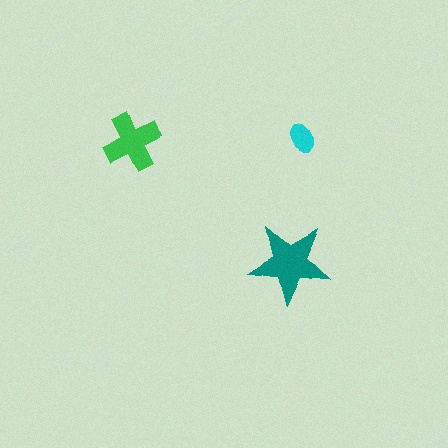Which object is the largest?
The teal star.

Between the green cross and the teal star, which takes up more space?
The teal star.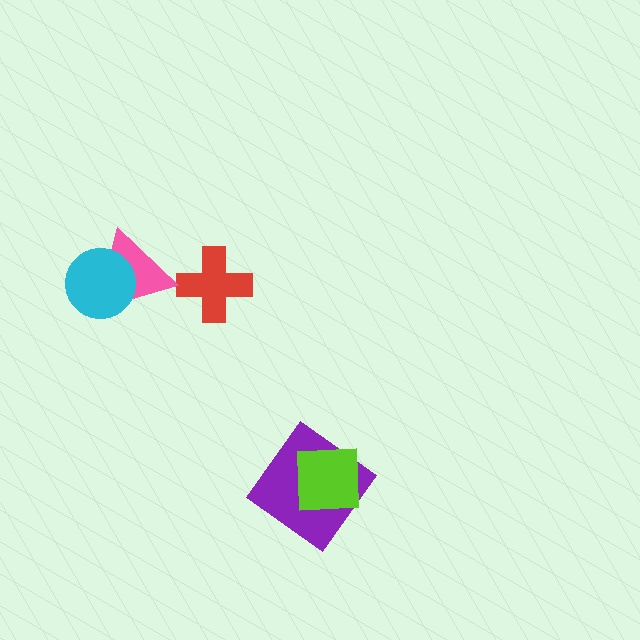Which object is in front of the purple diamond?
The lime square is in front of the purple diamond.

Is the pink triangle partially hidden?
Yes, it is partially covered by another shape.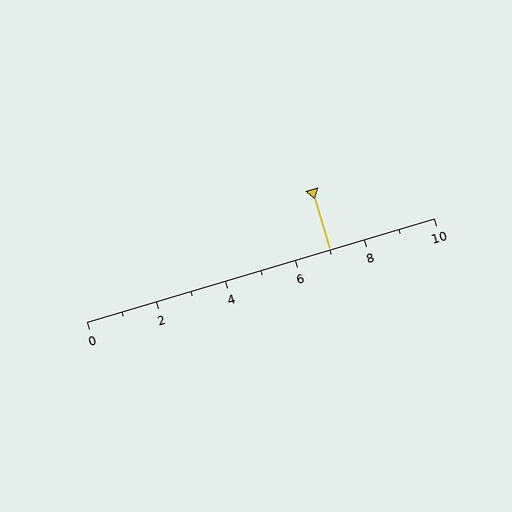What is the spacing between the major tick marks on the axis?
The major ticks are spaced 2 apart.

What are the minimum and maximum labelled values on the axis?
The axis runs from 0 to 10.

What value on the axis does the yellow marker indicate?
The marker indicates approximately 7.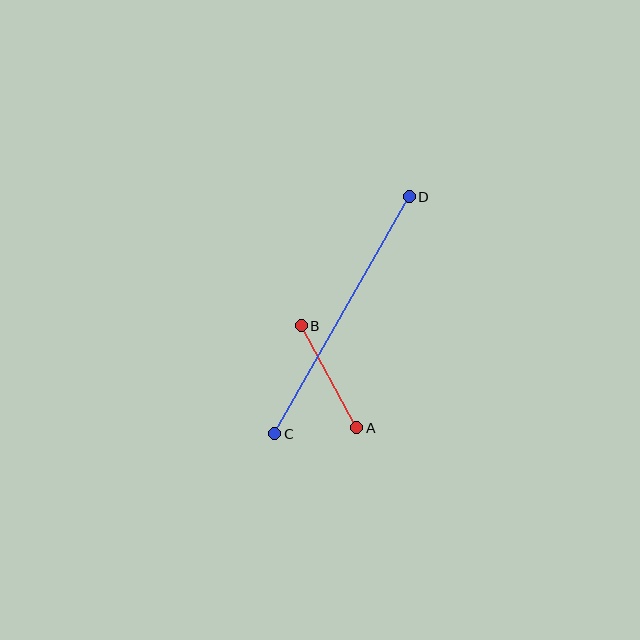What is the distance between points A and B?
The distance is approximately 116 pixels.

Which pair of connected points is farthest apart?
Points C and D are farthest apart.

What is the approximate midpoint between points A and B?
The midpoint is at approximately (329, 377) pixels.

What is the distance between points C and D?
The distance is approximately 273 pixels.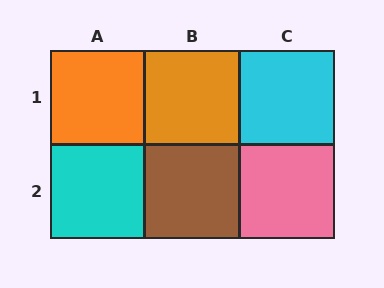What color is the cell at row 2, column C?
Pink.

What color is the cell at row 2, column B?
Brown.